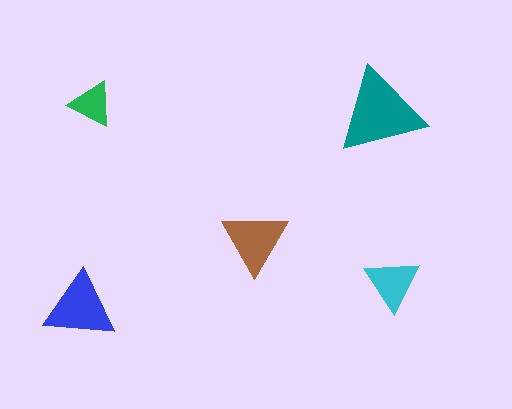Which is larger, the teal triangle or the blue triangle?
The teal one.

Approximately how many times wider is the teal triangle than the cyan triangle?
About 1.5 times wider.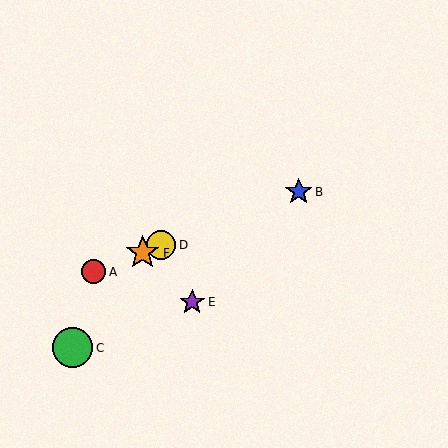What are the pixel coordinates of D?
Object D is at (161, 245).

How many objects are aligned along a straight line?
4 objects (A, B, D, F) are aligned along a straight line.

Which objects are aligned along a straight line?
Objects A, B, D, F are aligned along a straight line.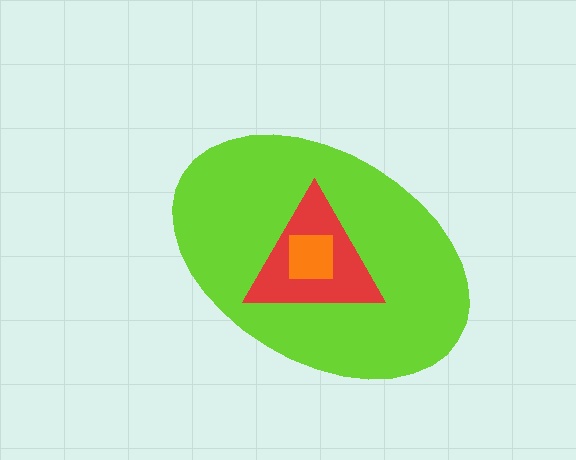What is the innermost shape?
The orange square.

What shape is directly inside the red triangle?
The orange square.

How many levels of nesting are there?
3.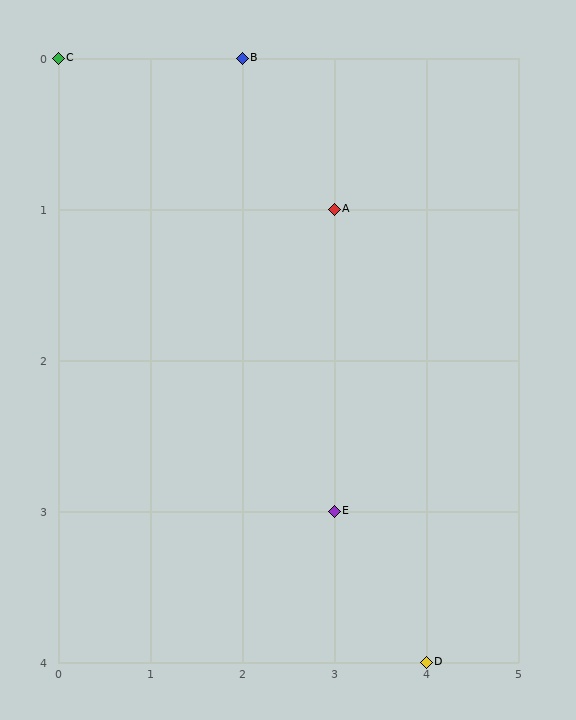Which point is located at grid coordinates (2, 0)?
Point B is at (2, 0).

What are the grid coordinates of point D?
Point D is at grid coordinates (4, 4).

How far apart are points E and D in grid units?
Points E and D are 1 column and 1 row apart (about 1.4 grid units diagonally).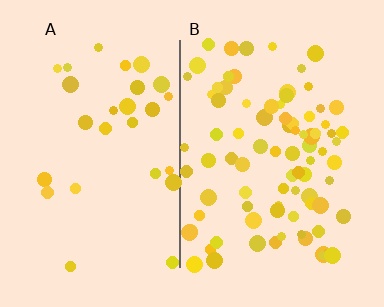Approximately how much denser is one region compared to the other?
Approximately 2.9× — region B over region A.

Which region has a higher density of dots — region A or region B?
B (the right).